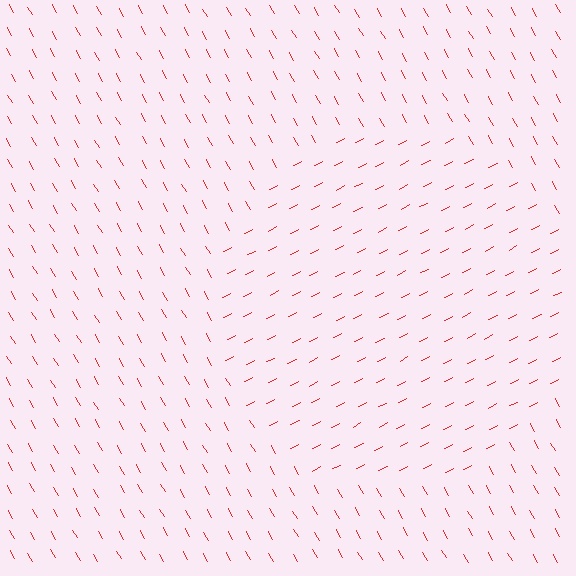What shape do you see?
I see a circle.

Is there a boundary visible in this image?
Yes, there is a texture boundary formed by a change in line orientation.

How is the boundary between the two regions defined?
The boundary is defined purely by a change in line orientation (approximately 87 degrees difference). All lines are the same color and thickness.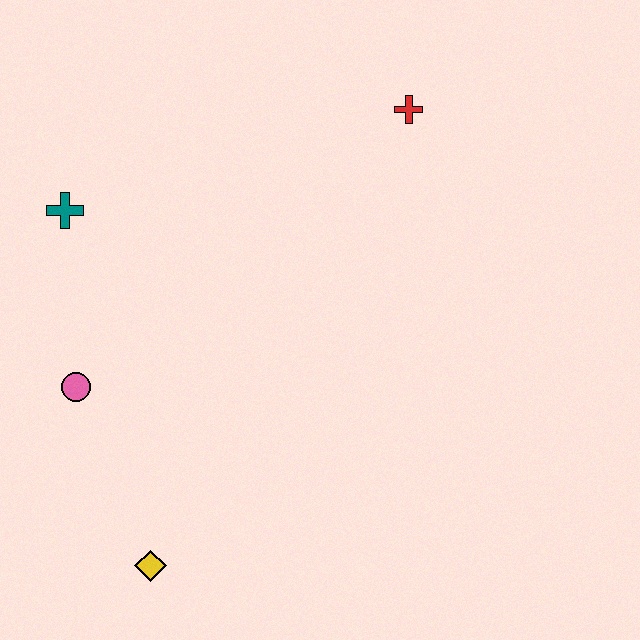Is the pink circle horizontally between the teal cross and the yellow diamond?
Yes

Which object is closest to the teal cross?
The pink circle is closest to the teal cross.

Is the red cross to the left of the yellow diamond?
No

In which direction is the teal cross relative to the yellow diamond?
The teal cross is above the yellow diamond.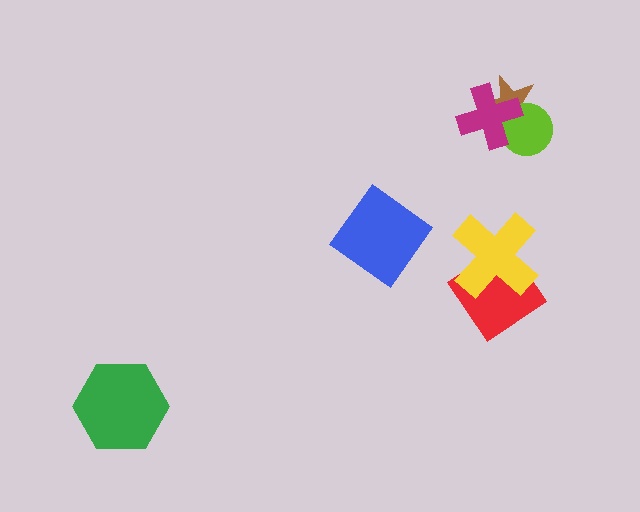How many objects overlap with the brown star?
2 objects overlap with the brown star.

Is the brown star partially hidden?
Yes, it is partially covered by another shape.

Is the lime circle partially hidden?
Yes, it is partially covered by another shape.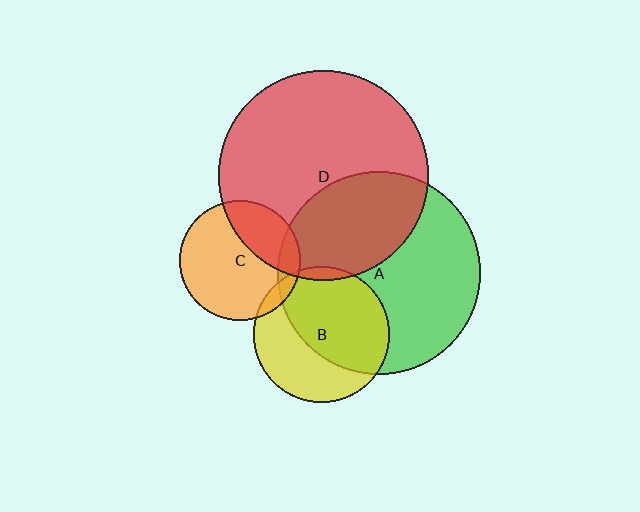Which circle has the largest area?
Circle D (red).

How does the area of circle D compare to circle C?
Approximately 3.0 times.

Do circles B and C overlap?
Yes.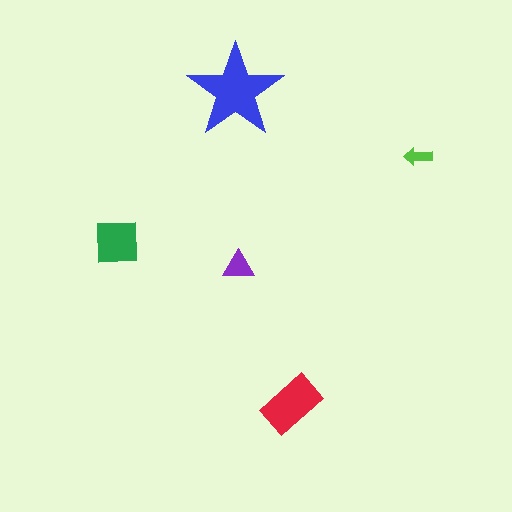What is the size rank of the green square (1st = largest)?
3rd.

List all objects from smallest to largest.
The lime arrow, the purple triangle, the green square, the red rectangle, the blue star.